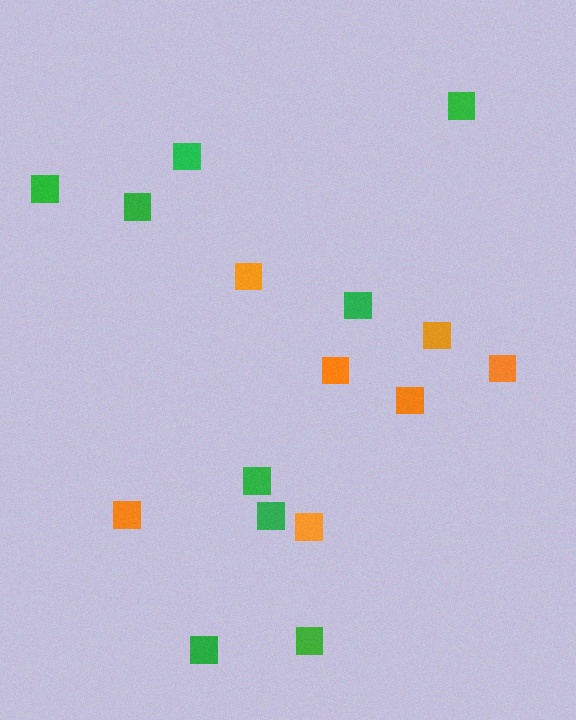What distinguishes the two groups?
There are 2 groups: one group of green squares (9) and one group of orange squares (7).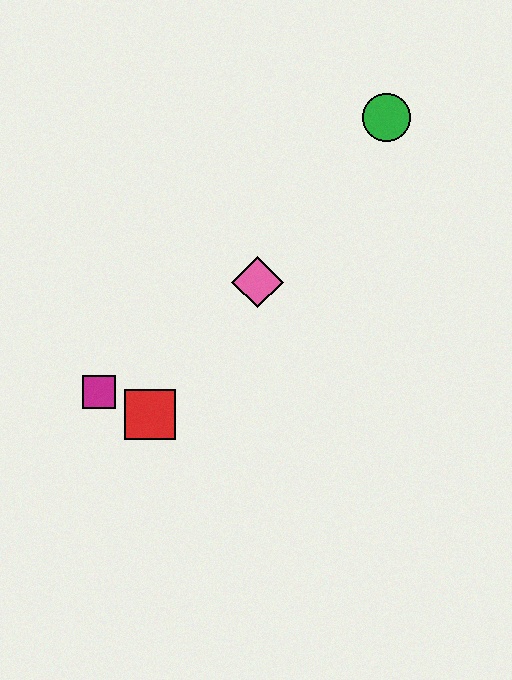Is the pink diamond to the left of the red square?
No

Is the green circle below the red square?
No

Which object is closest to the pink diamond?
The red square is closest to the pink diamond.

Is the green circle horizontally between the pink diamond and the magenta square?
No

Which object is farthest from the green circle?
The magenta square is farthest from the green circle.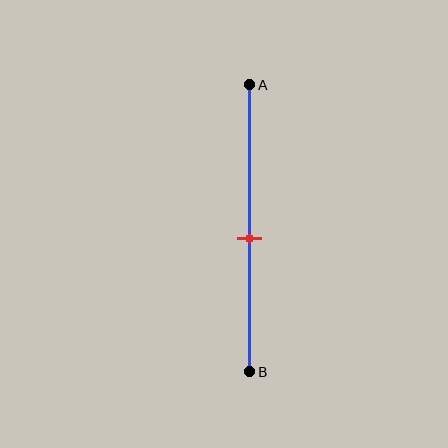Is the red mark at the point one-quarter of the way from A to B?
No, the mark is at about 55% from A, not at the 25% one-quarter point.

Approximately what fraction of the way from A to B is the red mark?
The red mark is approximately 55% of the way from A to B.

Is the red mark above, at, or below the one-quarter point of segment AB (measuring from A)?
The red mark is below the one-quarter point of segment AB.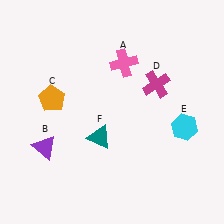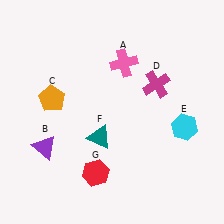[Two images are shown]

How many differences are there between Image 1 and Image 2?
There is 1 difference between the two images.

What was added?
A red hexagon (G) was added in Image 2.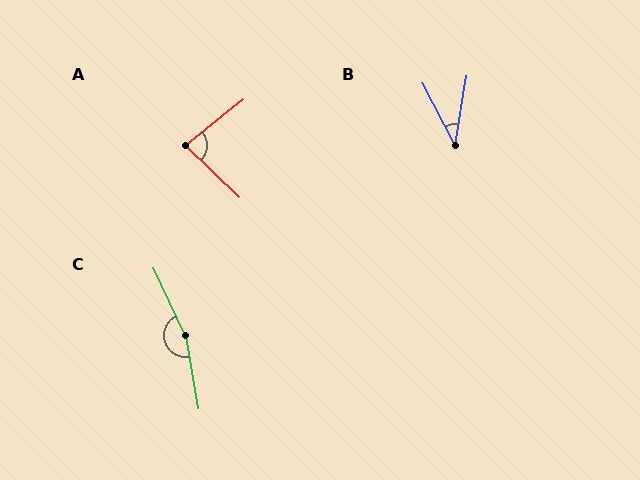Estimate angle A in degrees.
Approximately 82 degrees.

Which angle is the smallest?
B, at approximately 37 degrees.